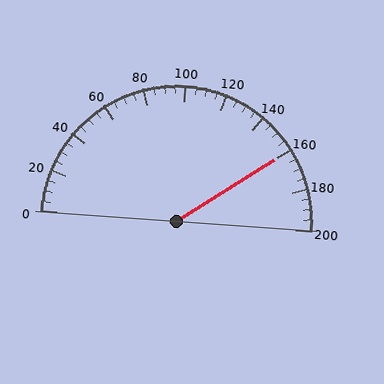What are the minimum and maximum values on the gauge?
The gauge ranges from 0 to 200.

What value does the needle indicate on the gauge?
The needle indicates approximately 160.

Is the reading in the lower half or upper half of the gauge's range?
The reading is in the upper half of the range (0 to 200).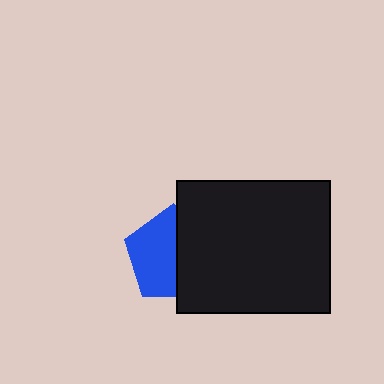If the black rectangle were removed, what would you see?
You would see the complete blue pentagon.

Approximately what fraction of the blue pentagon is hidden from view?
Roughly 47% of the blue pentagon is hidden behind the black rectangle.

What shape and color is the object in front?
The object in front is a black rectangle.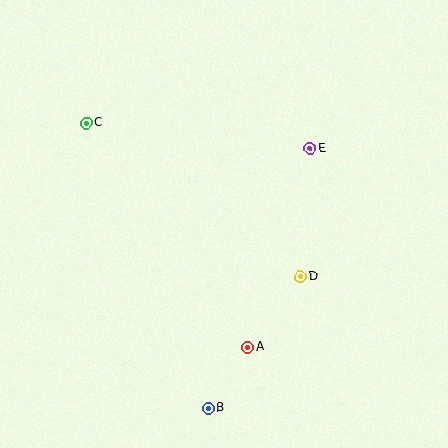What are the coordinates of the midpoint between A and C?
The midpoint between A and C is at (167, 235).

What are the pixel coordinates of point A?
Point A is at (248, 347).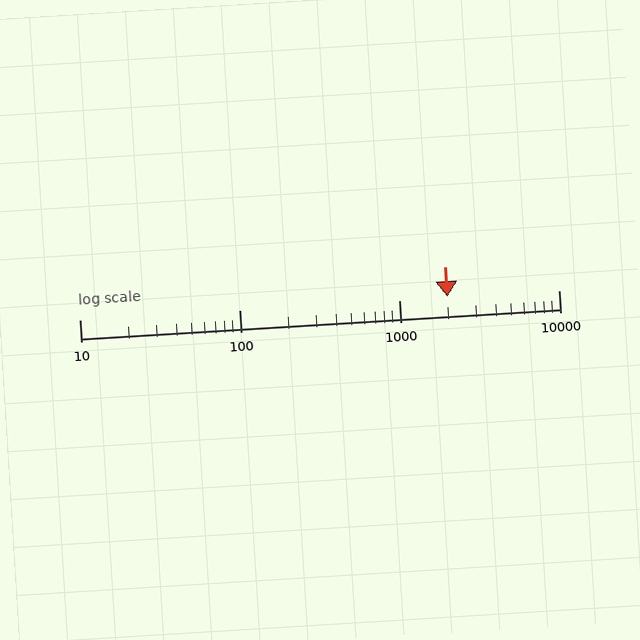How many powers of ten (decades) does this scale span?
The scale spans 3 decades, from 10 to 10000.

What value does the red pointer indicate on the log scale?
The pointer indicates approximately 2000.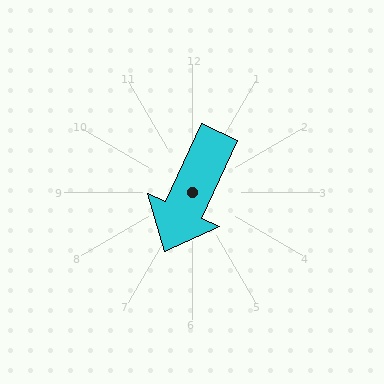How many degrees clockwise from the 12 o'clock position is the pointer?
Approximately 205 degrees.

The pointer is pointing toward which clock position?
Roughly 7 o'clock.